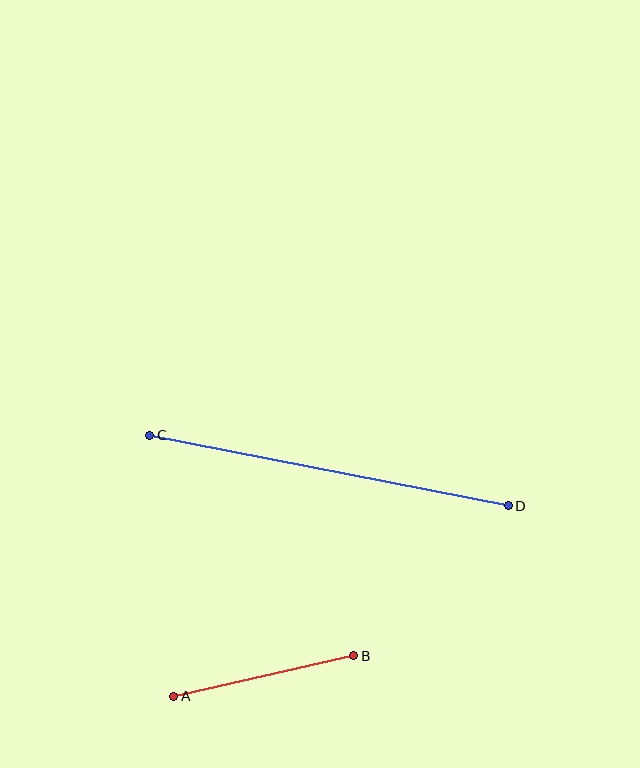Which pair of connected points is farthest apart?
Points C and D are farthest apart.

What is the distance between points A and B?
The distance is approximately 184 pixels.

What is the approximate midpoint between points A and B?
The midpoint is at approximately (264, 676) pixels.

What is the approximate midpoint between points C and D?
The midpoint is at approximately (329, 471) pixels.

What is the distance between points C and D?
The distance is approximately 365 pixels.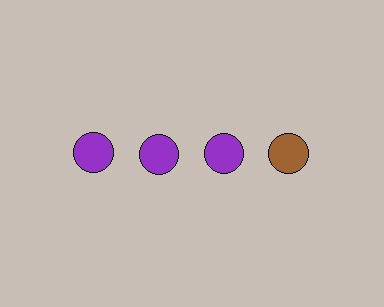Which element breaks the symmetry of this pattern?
The brown circle in the top row, second from right column breaks the symmetry. All other shapes are purple circles.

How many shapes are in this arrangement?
There are 4 shapes arranged in a grid pattern.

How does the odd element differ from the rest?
It has a different color: brown instead of purple.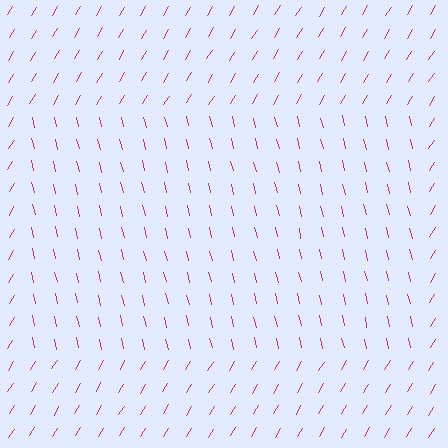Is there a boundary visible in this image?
Yes, there is a texture boundary formed by a change in line orientation.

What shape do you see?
I see a rectangle.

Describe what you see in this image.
The image is filled with small magenta line segments. A rectangle region in the image has lines oriented differently from the surrounding lines, creating a visible texture boundary.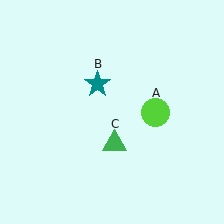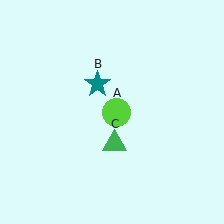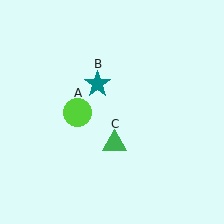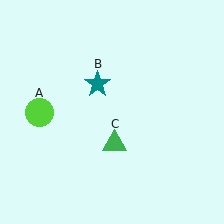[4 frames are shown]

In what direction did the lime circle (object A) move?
The lime circle (object A) moved left.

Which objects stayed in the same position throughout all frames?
Teal star (object B) and green triangle (object C) remained stationary.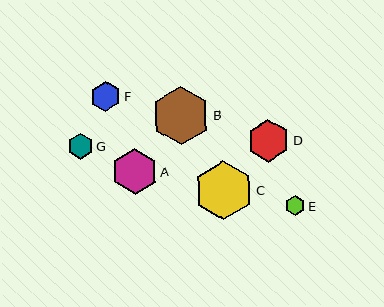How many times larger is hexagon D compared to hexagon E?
Hexagon D is approximately 2.1 times the size of hexagon E.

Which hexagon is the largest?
Hexagon C is the largest with a size of approximately 59 pixels.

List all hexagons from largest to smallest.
From largest to smallest: C, B, A, D, F, G, E.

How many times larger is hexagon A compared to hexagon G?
Hexagon A is approximately 1.8 times the size of hexagon G.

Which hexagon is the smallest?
Hexagon E is the smallest with a size of approximately 20 pixels.